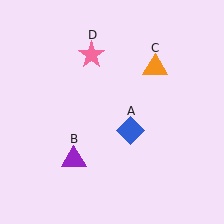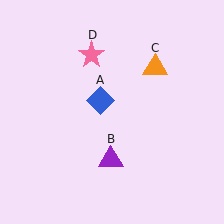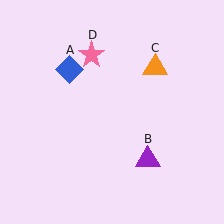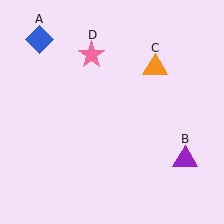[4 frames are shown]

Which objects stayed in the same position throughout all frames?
Orange triangle (object C) and pink star (object D) remained stationary.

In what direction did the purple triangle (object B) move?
The purple triangle (object B) moved right.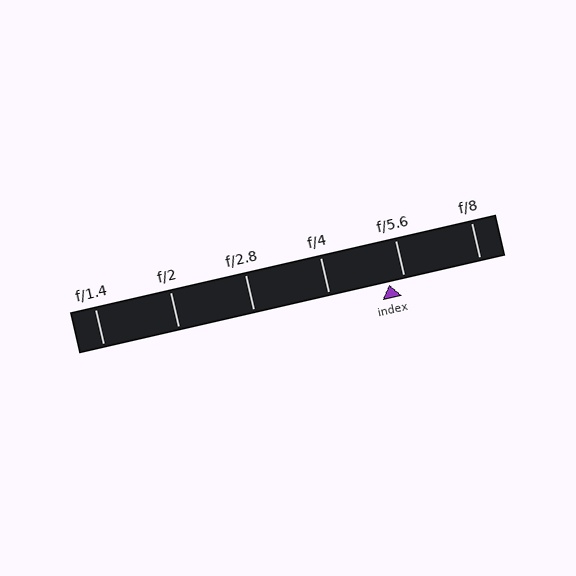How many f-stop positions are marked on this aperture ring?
There are 6 f-stop positions marked.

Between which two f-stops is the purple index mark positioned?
The index mark is between f/4 and f/5.6.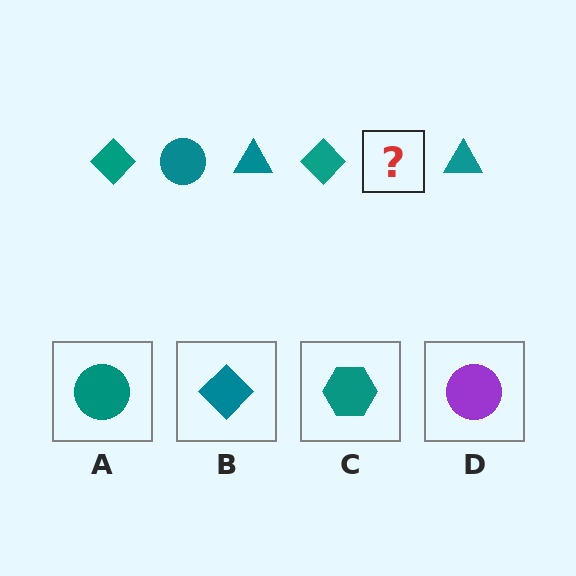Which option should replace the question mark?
Option A.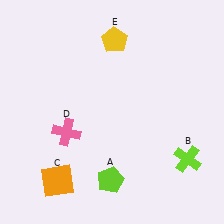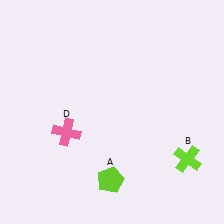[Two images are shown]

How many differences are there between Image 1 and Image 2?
There are 2 differences between the two images.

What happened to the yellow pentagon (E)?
The yellow pentagon (E) was removed in Image 2. It was in the top-right area of Image 1.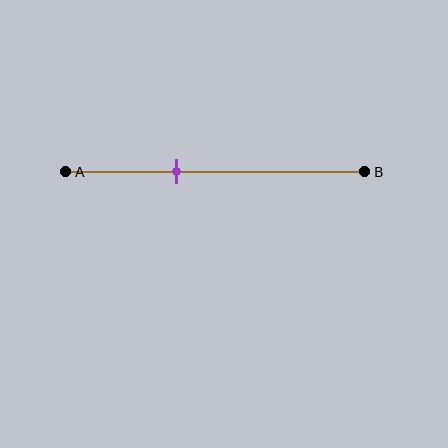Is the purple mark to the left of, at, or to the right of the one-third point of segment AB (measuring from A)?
The purple mark is to the right of the one-third point of segment AB.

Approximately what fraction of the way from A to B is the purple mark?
The purple mark is approximately 35% of the way from A to B.